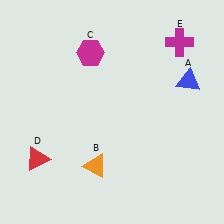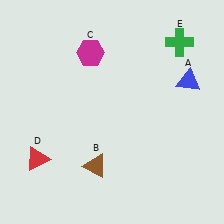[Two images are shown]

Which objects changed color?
B changed from orange to brown. E changed from magenta to green.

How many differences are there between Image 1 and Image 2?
There are 2 differences between the two images.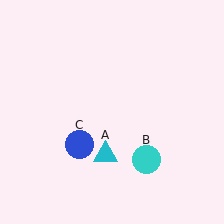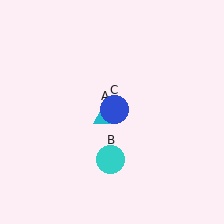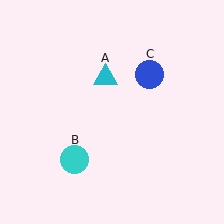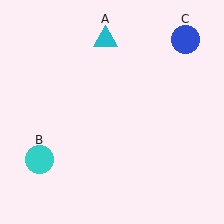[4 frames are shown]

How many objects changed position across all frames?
3 objects changed position: cyan triangle (object A), cyan circle (object B), blue circle (object C).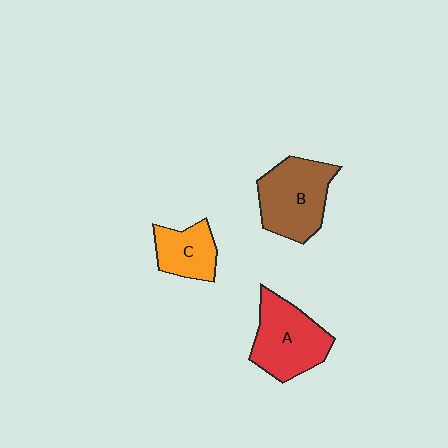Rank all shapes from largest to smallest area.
From largest to smallest: B (brown), A (red), C (orange).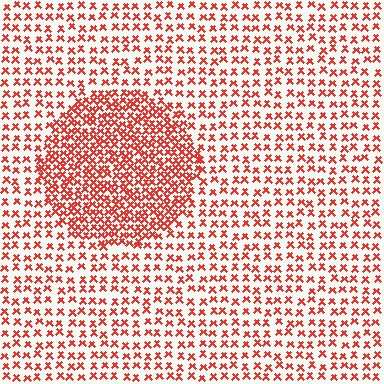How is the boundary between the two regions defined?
The boundary is defined by a change in element density (approximately 2.1x ratio). All elements are the same color, size, and shape.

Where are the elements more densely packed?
The elements are more densely packed inside the circle boundary.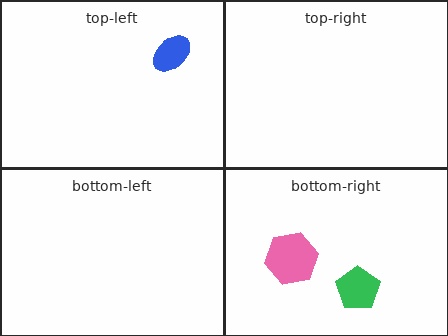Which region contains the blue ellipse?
The top-left region.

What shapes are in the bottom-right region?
The pink hexagon, the green pentagon.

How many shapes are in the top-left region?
1.